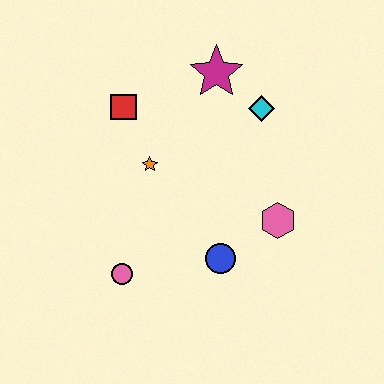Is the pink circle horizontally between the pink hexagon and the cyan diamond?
No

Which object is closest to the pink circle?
The blue circle is closest to the pink circle.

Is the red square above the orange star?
Yes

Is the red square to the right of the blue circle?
No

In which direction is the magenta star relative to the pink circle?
The magenta star is above the pink circle.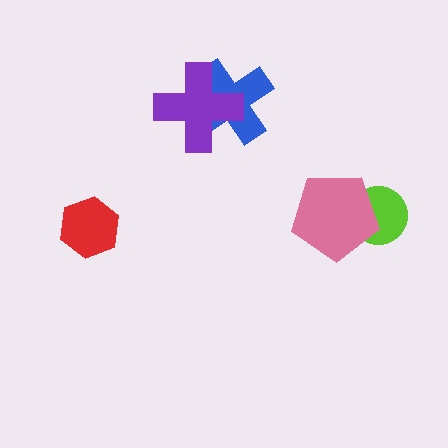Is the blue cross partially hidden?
Yes, it is partially covered by another shape.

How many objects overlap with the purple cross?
1 object overlaps with the purple cross.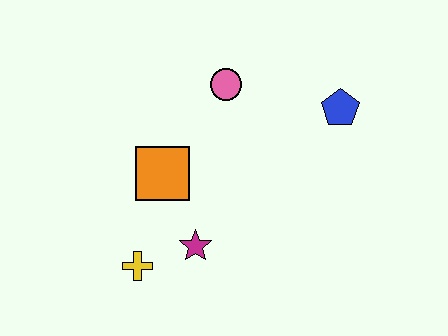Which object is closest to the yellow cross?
The magenta star is closest to the yellow cross.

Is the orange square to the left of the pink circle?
Yes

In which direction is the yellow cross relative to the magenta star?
The yellow cross is to the left of the magenta star.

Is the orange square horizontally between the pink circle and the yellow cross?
Yes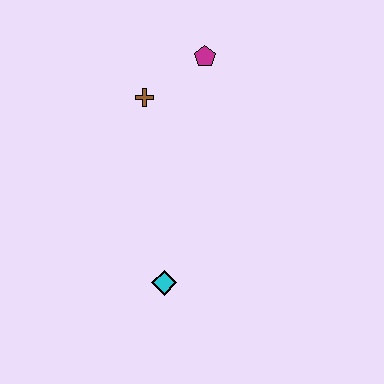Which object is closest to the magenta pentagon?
The brown cross is closest to the magenta pentagon.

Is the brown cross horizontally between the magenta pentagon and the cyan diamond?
No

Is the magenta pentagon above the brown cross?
Yes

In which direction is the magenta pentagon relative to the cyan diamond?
The magenta pentagon is above the cyan diamond.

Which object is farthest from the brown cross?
The cyan diamond is farthest from the brown cross.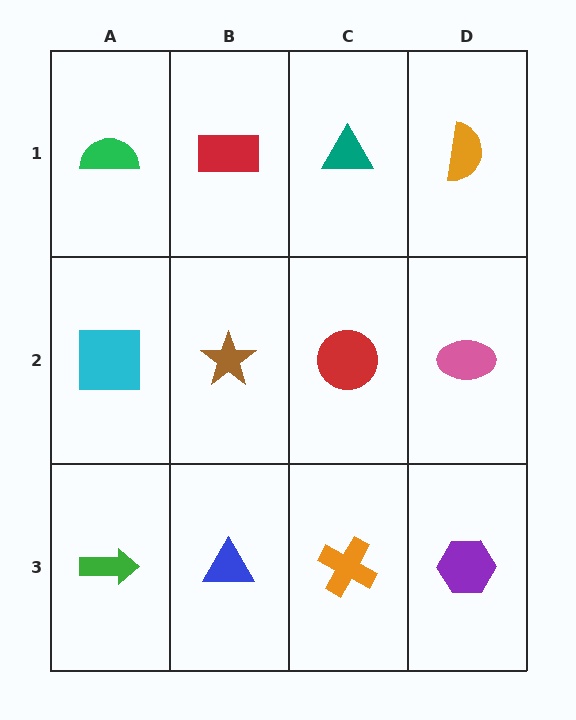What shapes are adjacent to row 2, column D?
An orange semicircle (row 1, column D), a purple hexagon (row 3, column D), a red circle (row 2, column C).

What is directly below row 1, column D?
A pink ellipse.